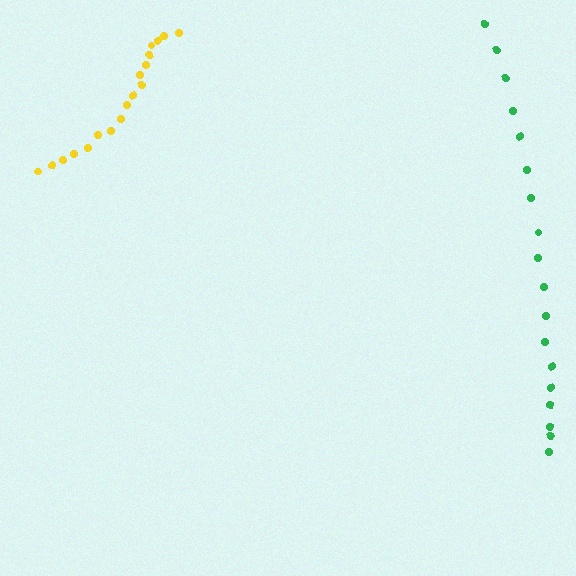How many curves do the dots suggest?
There are 2 distinct paths.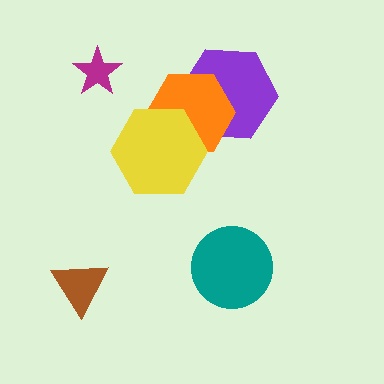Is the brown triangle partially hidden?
No, no other shape covers it.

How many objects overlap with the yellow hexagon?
1 object overlaps with the yellow hexagon.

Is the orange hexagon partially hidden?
Yes, it is partially covered by another shape.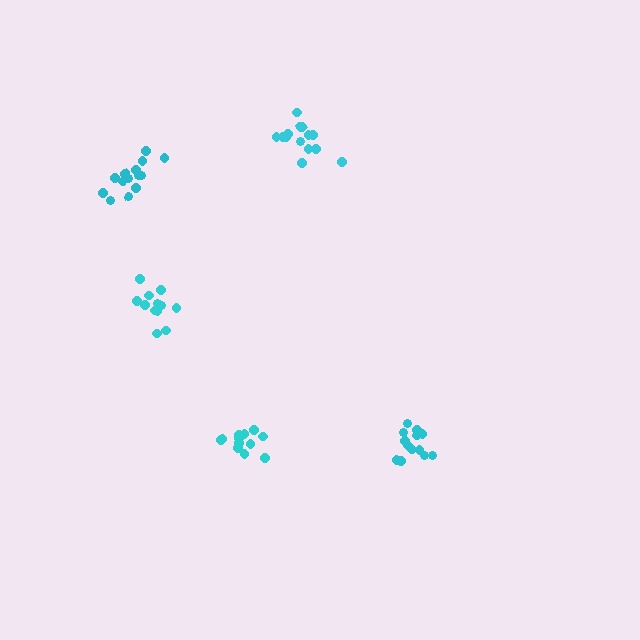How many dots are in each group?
Group 1: 15 dots, Group 2: 12 dots, Group 3: 14 dots, Group 4: 14 dots, Group 5: 12 dots (67 total).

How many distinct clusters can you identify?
There are 5 distinct clusters.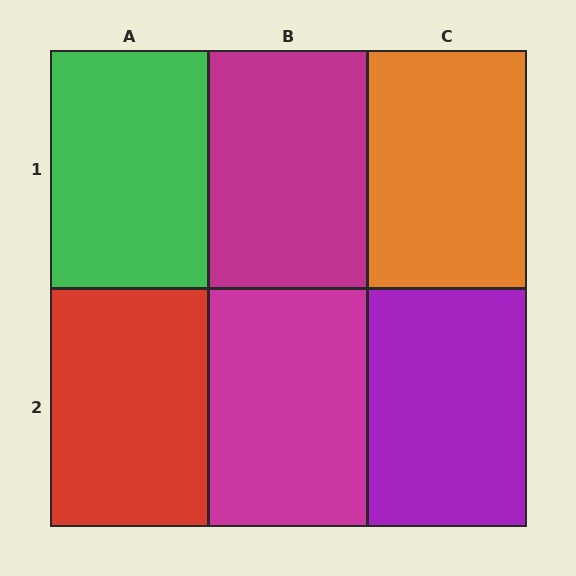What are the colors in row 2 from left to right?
Red, magenta, purple.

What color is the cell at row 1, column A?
Green.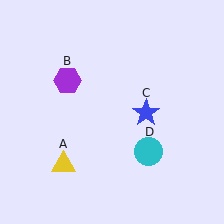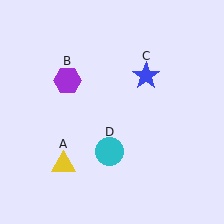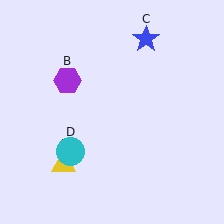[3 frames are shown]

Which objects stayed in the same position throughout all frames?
Yellow triangle (object A) and purple hexagon (object B) remained stationary.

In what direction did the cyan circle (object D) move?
The cyan circle (object D) moved left.